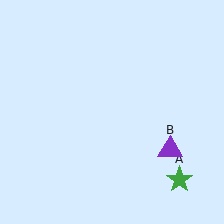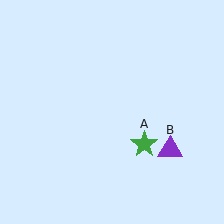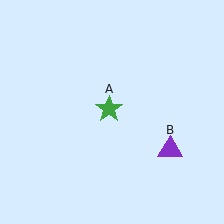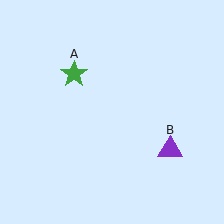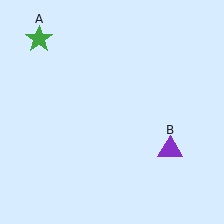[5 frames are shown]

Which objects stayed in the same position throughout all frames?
Purple triangle (object B) remained stationary.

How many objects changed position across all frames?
1 object changed position: green star (object A).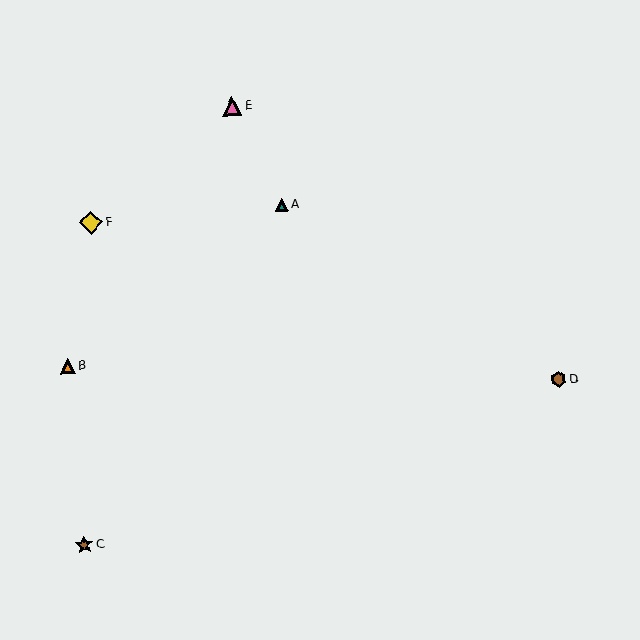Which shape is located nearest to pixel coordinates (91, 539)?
The brown star (labeled C) at (84, 545) is nearest to that location.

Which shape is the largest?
The yellow diamond (labeled F) is the largest.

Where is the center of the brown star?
The center of the brown star is at (84, 545).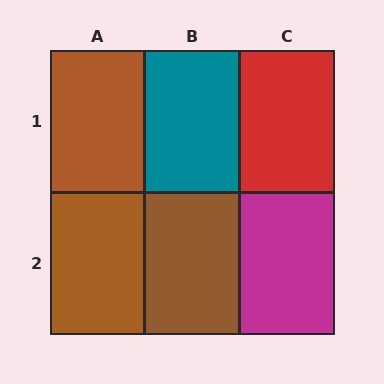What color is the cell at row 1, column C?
Red.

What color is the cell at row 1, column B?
Teal.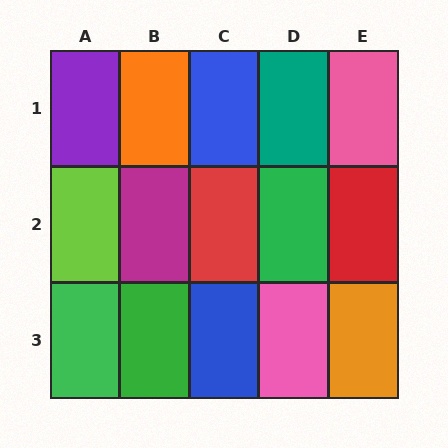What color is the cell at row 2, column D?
Green.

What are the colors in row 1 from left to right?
Purple, orange, blue, teal, pink.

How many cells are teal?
1 cell is teal.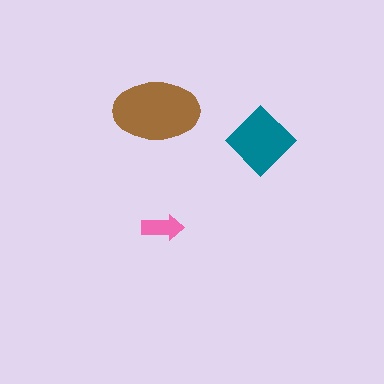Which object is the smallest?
The pink arrow.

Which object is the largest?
The brown ellipse.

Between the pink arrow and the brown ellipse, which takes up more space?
The brown ellipse.